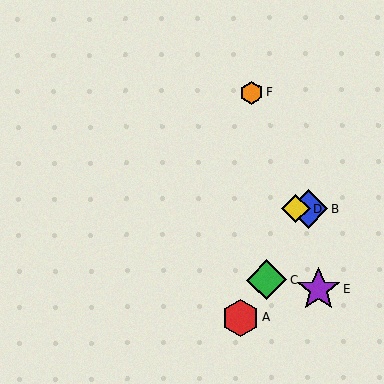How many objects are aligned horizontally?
2 objects (B, D) are aligned horizontally.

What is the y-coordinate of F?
Object F is at y≈93.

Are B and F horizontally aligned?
No, B is at y≈209 and F is at y≈93.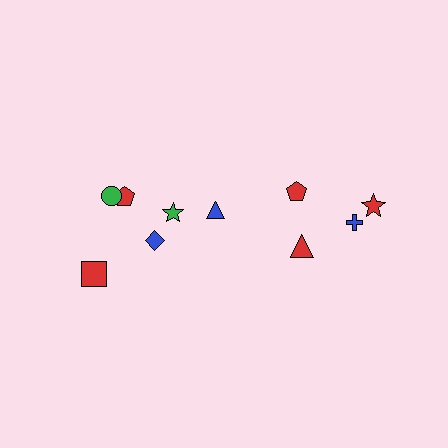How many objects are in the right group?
There are 4 objects.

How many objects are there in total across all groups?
There are 10 objects.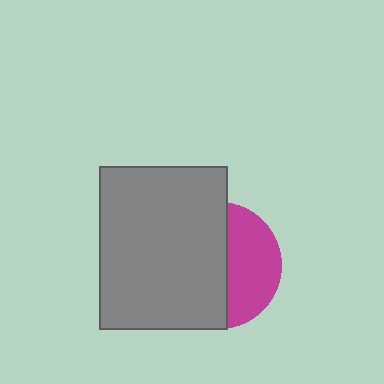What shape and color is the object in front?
The object in front is a gray rectangle.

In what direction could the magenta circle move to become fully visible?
The magenta circle could move right. That would shift it out from behind the gray rectangle entirely.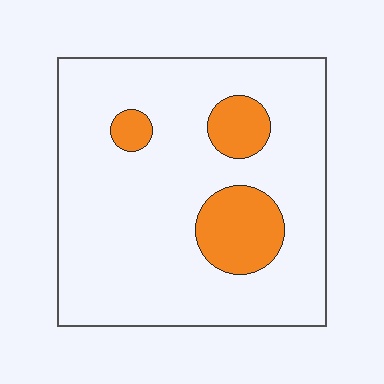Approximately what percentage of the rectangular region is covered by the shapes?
Approximately 15%.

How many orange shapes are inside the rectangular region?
3.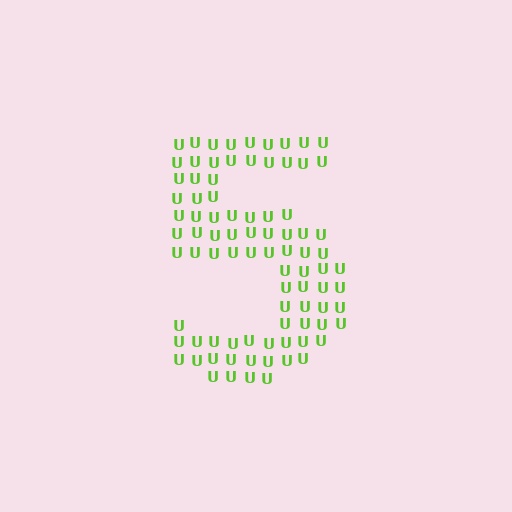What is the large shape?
The large shape is the digit 5.